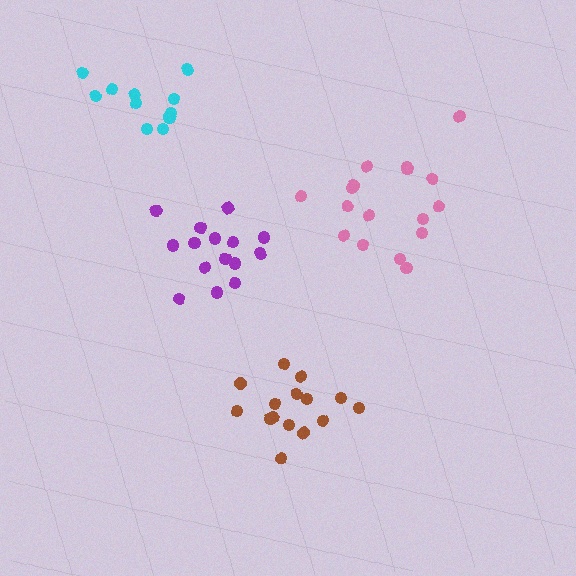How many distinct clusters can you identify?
There are 4 distinct clusters.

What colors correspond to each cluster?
The clusters are colored: purple, brown, pink, cyan.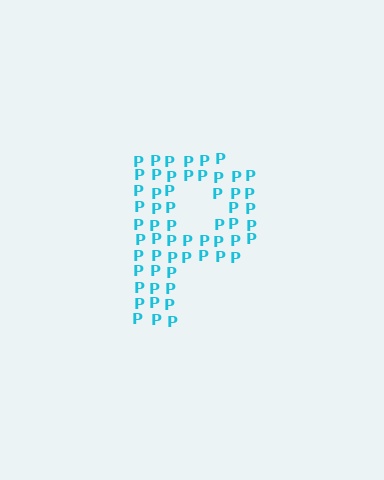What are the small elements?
The small elements are letter P's.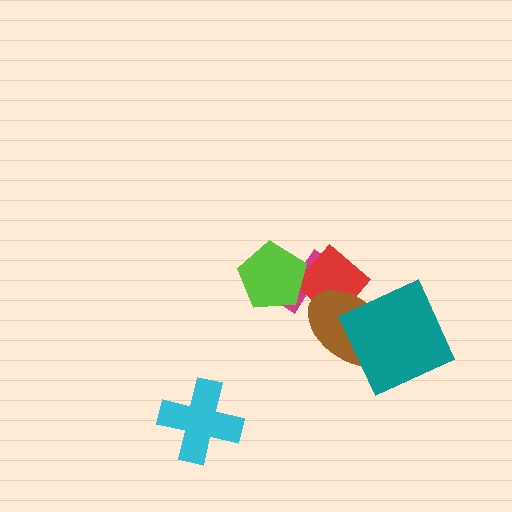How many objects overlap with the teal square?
1 object overlaps with the teal square.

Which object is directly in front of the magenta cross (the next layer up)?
The red diamond is directly in front of the magenta cross.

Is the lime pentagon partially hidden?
No, no other shape covers it.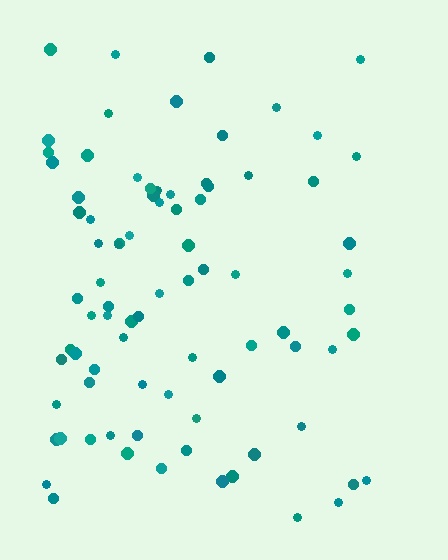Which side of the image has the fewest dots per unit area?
The right.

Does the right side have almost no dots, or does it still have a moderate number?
Still a moderate number, just noticeably fewer than the left.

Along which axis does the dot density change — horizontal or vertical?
Horizontal.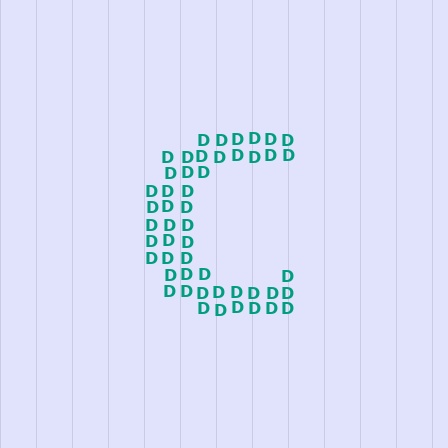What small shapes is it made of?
It is made of small letter D's.